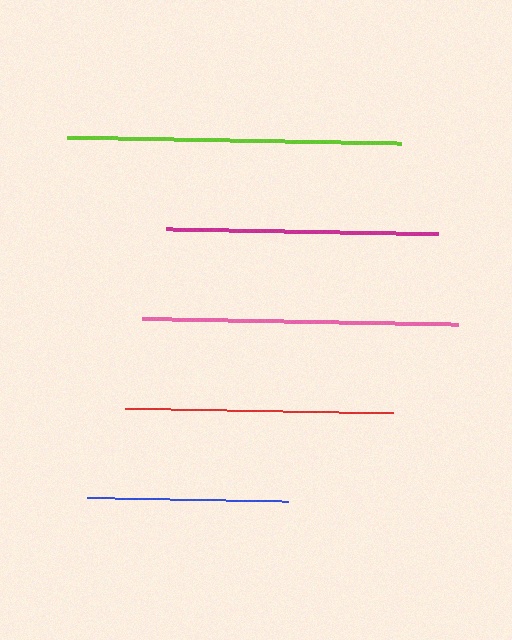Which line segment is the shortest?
The blue line is the shortest at approximately 201 pixels.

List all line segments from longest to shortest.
From longest to shortest: lime, pink, magenta, red, blue.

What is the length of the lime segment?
The lime segment is approximately 334 pixels long.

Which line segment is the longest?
The lime line is the longest at approximately 334 pixels.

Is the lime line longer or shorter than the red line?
The lime line is longer than the red line.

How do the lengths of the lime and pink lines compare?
The lime and pink lines are approximately the same length.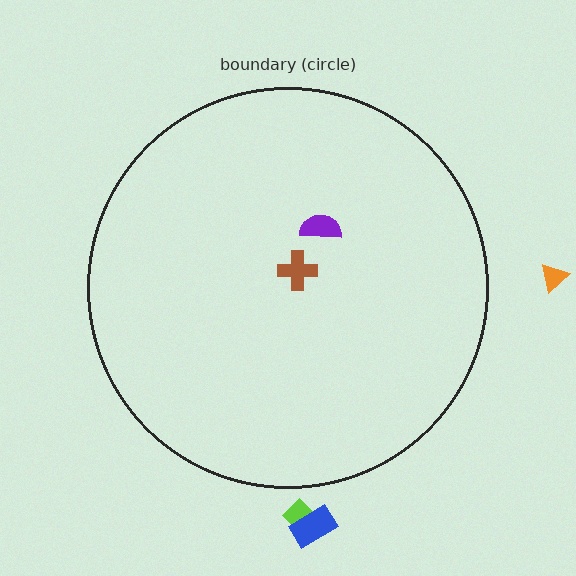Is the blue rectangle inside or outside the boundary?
Outside.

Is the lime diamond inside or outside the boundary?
Outside.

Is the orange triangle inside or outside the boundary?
Outside.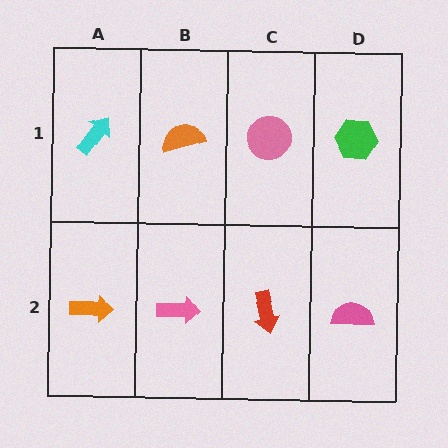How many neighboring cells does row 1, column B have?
3.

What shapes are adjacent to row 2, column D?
A green hexagon (row 1, column D), a red arrow (row 2, column C).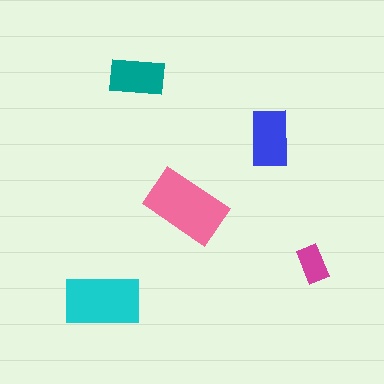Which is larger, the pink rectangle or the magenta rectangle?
The pink one.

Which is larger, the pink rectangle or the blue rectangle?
The pink one.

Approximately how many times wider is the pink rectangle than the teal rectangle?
About 1.5 times wider.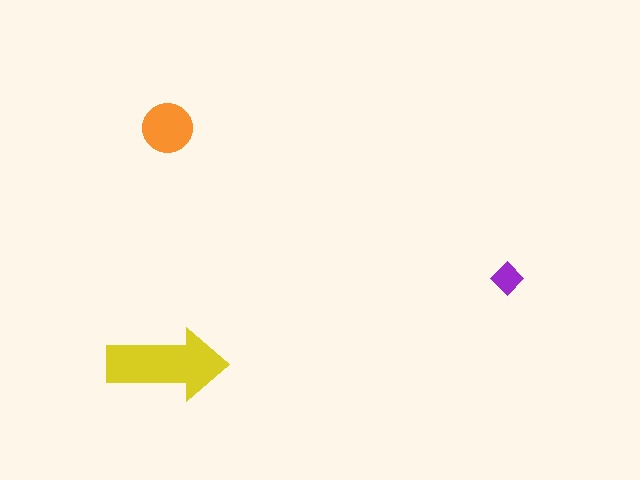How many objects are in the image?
There are 3 objects in the image.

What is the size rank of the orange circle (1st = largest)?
2nd.